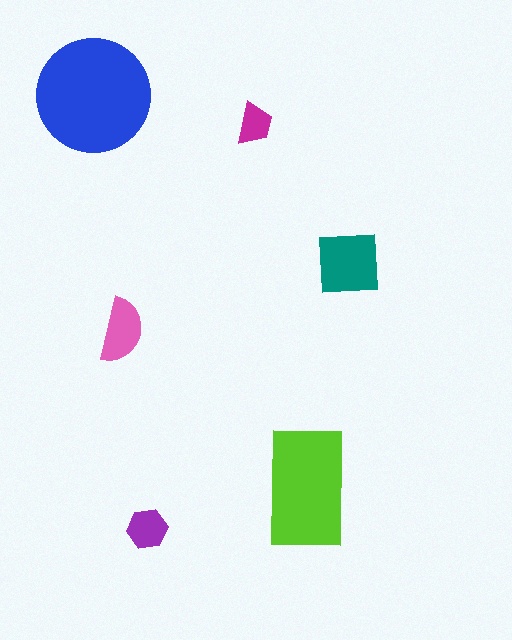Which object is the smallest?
The magenta trapezoid.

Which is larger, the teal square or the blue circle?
The blue circle.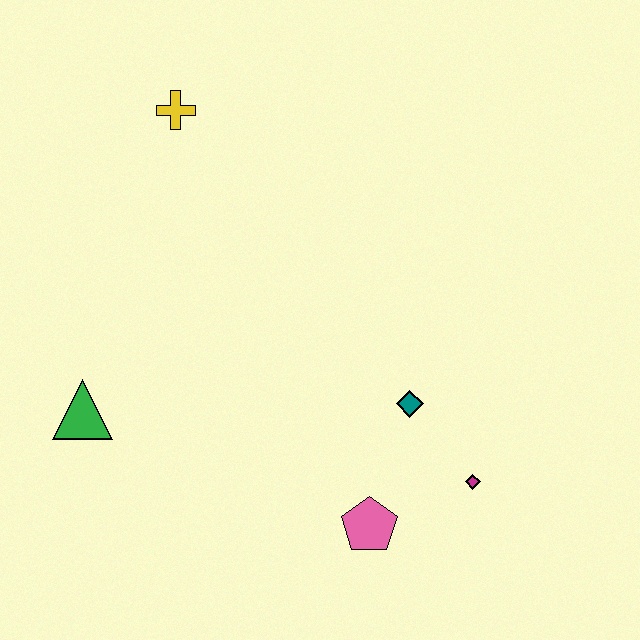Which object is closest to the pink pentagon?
The magenta diamond is closest to the pink pentagon.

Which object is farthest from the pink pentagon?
The yellow cross is farthest from the pink pentagon.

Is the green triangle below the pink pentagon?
No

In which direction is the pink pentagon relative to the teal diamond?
The pink pentagon is below the teal diamond.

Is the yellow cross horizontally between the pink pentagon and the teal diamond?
No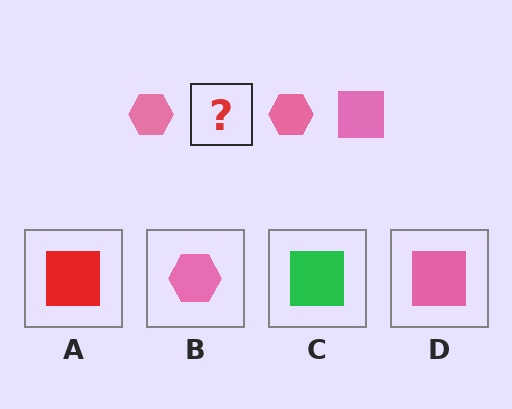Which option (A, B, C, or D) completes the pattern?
D.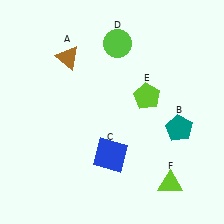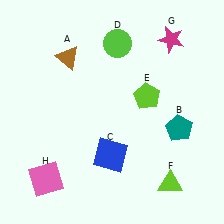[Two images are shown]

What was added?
A magenta star (G), a pink square (H) were added in Image 2.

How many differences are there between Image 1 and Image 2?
There are 2 differences between the two images.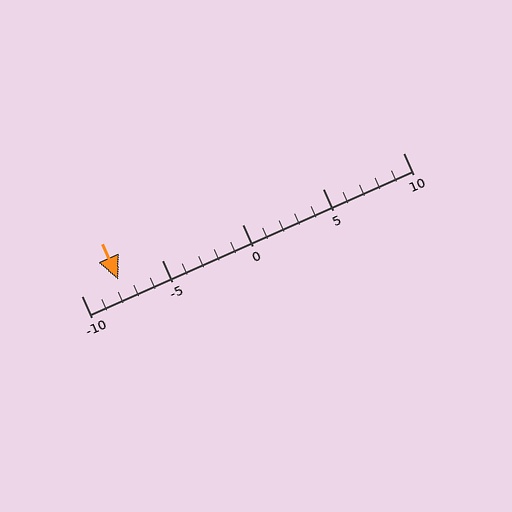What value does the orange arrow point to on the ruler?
The orange arrow points to approximately -8.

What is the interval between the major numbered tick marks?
The major tick marks are spaced 5 units apart.